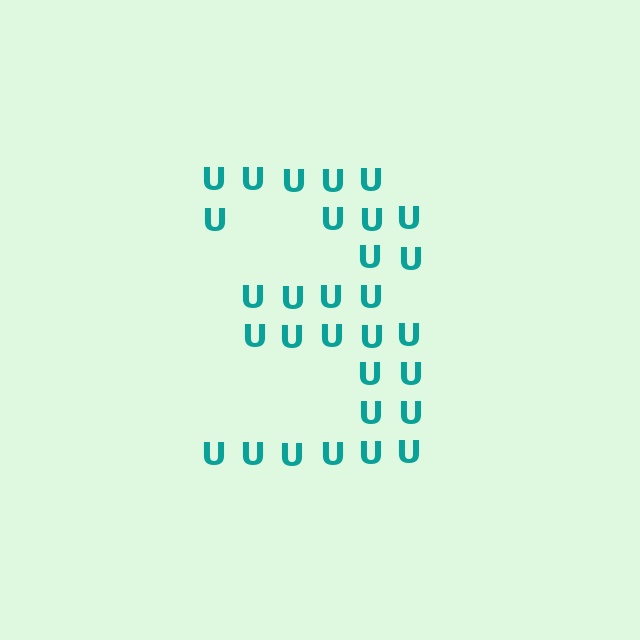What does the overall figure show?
The overall figure shows the digit 3.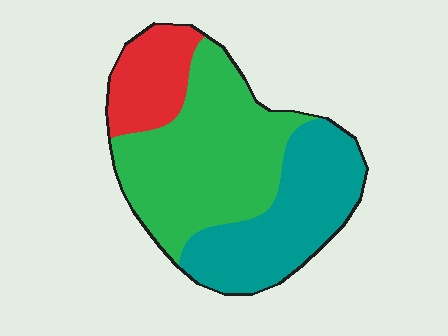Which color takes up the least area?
Red, at roughly 15%.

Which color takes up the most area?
Green, at roughly 50%.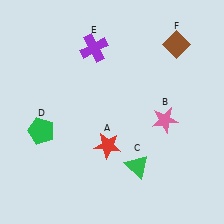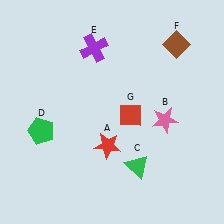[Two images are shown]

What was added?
A red diamond (G) was added in Image 2.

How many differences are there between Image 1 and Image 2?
There is 1 difference between the two images.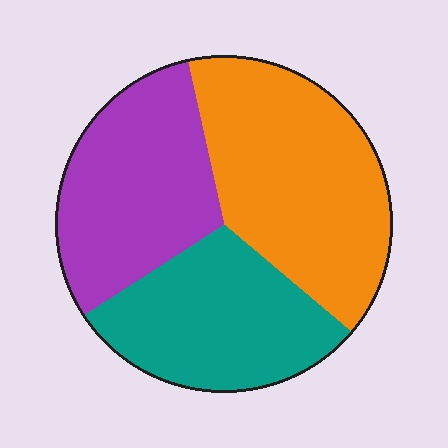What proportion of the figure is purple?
Purple covers around 30% of the figure.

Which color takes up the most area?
Orange, at roughly 40%.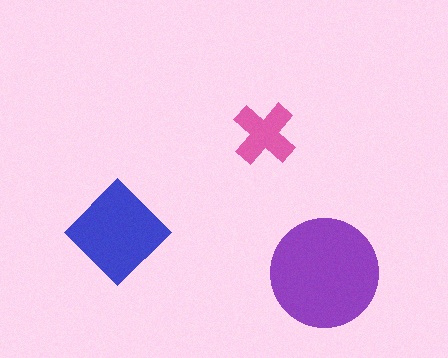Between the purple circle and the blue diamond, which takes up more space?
The purple circle.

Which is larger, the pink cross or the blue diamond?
The blue diamond.